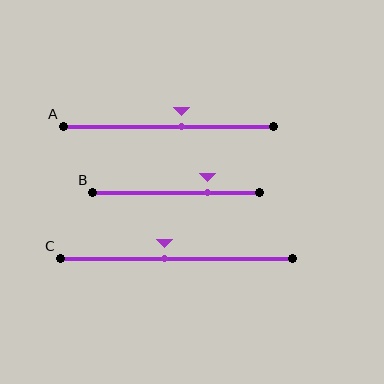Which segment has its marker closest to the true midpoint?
Segment C has its marker closest to the true midpoint.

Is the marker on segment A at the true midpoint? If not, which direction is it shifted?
No, the marker on segment A is shifted to the right by about 6% of the segment length.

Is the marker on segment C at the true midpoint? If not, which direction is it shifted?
No, the marker on segment C is shifted to the left by about 5% of the segment length.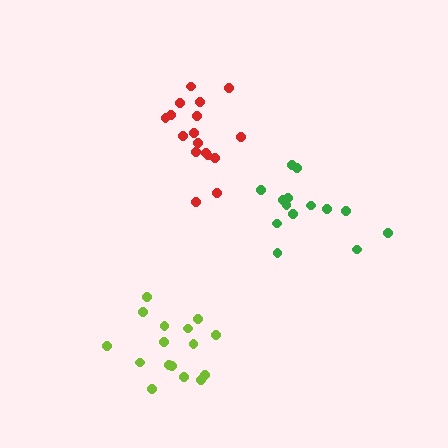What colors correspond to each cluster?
The clusters are colored: red, green, lime.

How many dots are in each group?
Group 1: 17 dots, Group 2: 14 dots, Group 3: 17 dots (48 total).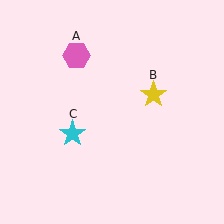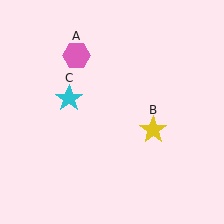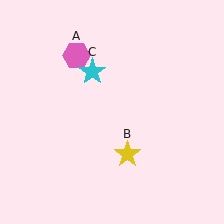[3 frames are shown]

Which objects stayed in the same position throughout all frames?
Pink hexagon (object A) remained stationary.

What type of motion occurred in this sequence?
The yellow star (object B), cyan star (object C) rotated clockwise around the center of the scene.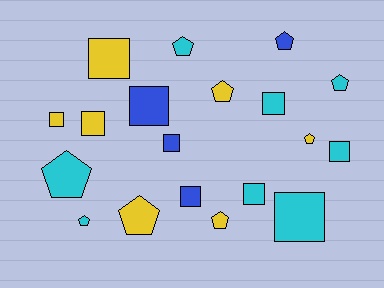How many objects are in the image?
There are 19 objects.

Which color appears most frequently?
Cyan, with 8 objects.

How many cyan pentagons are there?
There are 4 cyan pentagons.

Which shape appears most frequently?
Square, with 10 objects.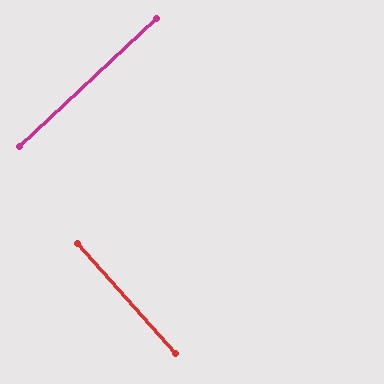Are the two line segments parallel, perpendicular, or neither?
Perpendicular — they meet at approximately 89°.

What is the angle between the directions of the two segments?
Approximately 89 degrees.